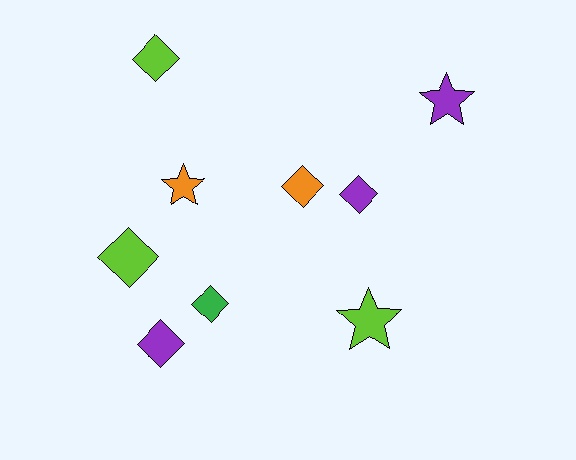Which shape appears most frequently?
Diamond, with 6 objects.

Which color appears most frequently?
Purple, with 3 objects.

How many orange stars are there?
There is 1 orange star.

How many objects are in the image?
There are 9 objects.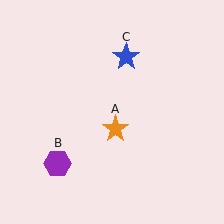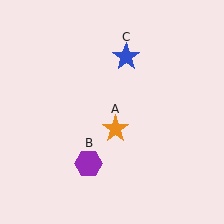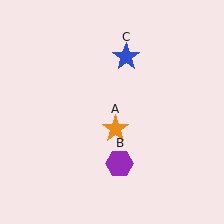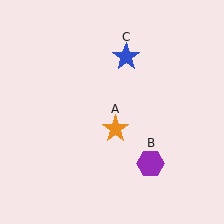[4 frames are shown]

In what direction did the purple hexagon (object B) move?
The purple hexagon (object B) moved right.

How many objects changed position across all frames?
1 object changed position: purple hexagon (object B).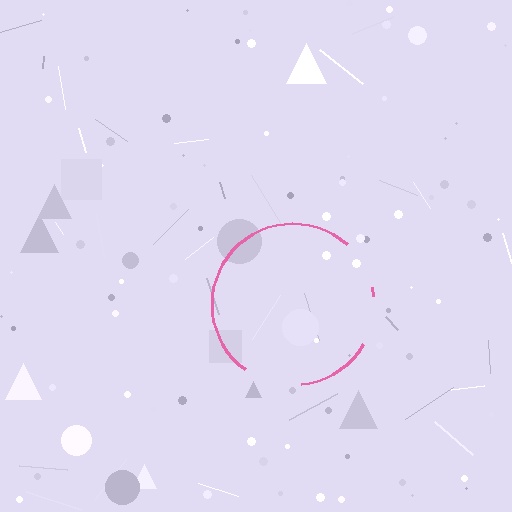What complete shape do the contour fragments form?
The contour fragments form a circle.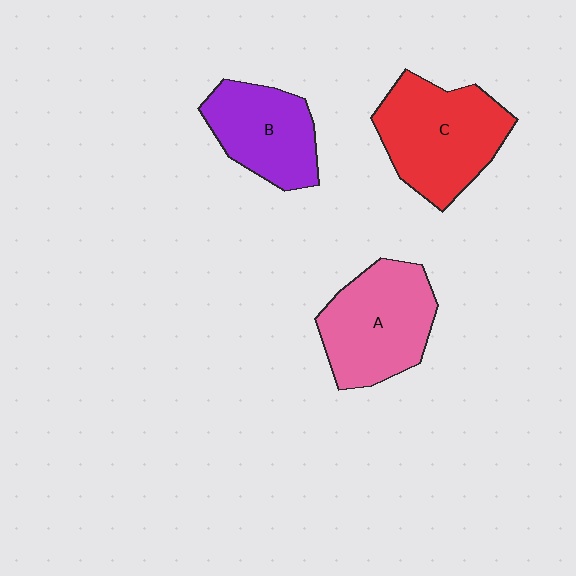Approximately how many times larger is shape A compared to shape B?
Approximately 1.2 times.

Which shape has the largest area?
Shape C (red).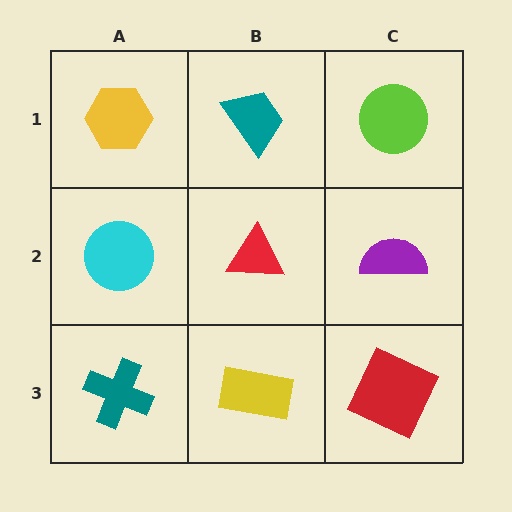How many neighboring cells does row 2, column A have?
3.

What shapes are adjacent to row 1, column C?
A purple semicircle (row 2, column C), a teal trapezoid (row 1, column B).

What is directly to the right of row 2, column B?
A purple semicircle.